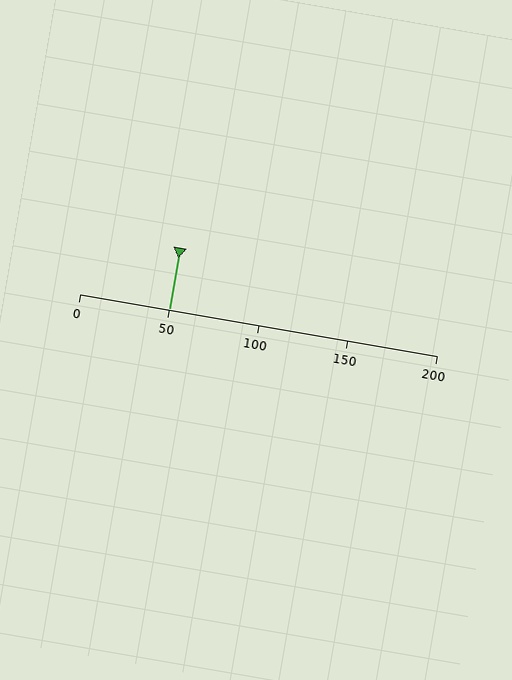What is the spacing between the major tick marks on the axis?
The major ticks are spaced 50 apart.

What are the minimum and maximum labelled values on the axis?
The axis runs from 0 to 200.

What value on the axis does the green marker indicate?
The marker indicates approximately 50.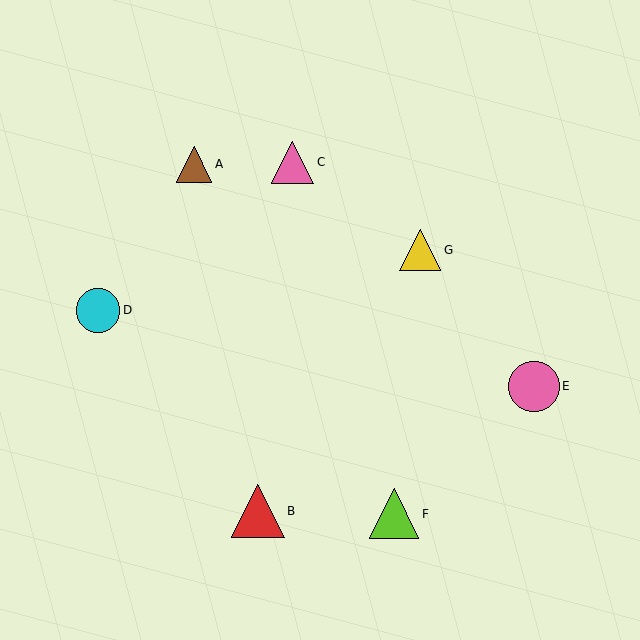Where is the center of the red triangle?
The center of the red triangle is at (258, 511).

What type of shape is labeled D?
Shape D is a cyan circle.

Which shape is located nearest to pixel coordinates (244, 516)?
The red triangle (labeled B) at (258, 511) is nearest to that location.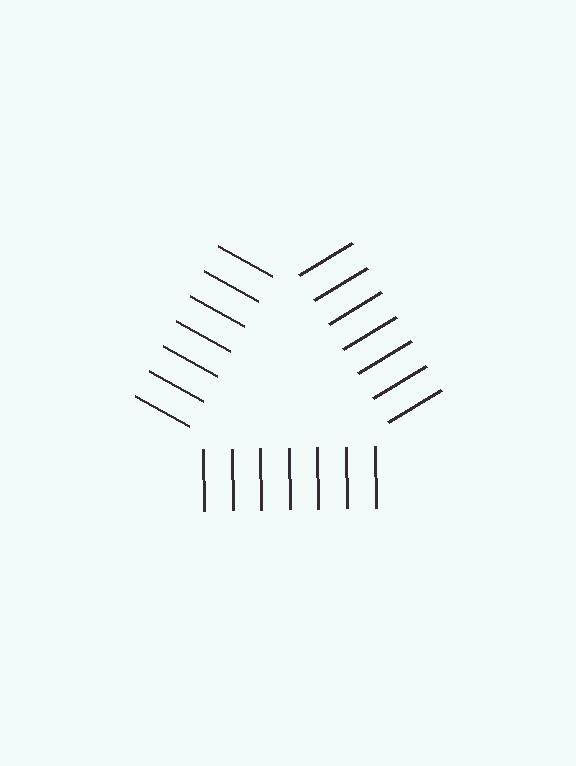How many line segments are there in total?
21 — 7 along each of the 3 edges.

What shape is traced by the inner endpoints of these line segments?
An illusory triangle — the line segments terminate on its edges but no continuous stroke is drawn.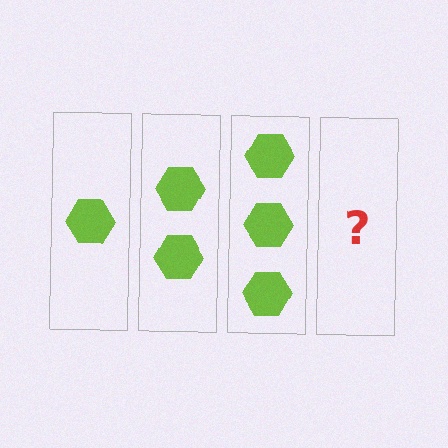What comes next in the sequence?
The next element should be 4 hexagons.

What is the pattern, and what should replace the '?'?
The pattern is that each step adds one more hexagon. The '?' should be 4 hexagons.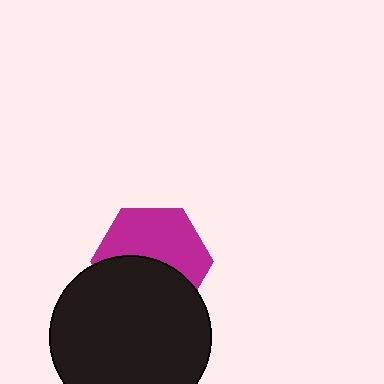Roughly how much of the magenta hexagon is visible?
About half of it is visible (roughly 54%).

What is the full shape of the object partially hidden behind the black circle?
The partially hidden object is a magenta hexagon.